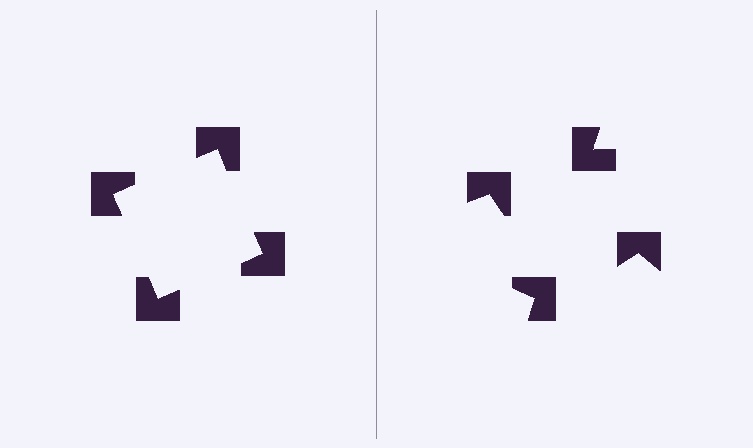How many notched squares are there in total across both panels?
8 — 4 on each side.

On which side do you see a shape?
An illusory square appears on the left side. On the right side the wedge cuts are rotated, so no coherent shape forms.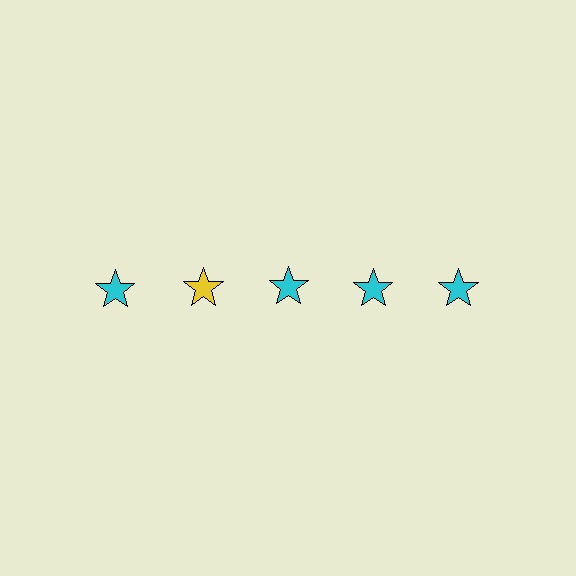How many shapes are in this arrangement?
There are 5 shapes arranged in a grid pattern.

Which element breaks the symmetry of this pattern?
The yellow star in the top row, second from left column breaks the symmetry. All other shapes are cyan stars.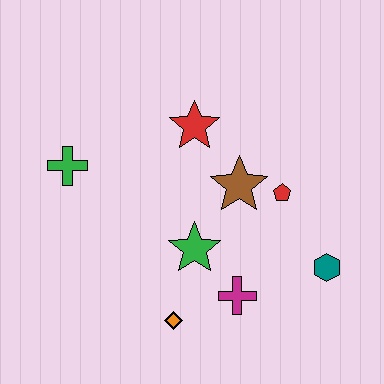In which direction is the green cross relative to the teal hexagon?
The green cross is to the left of the teal hexagon.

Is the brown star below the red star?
Yes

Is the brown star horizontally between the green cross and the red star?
No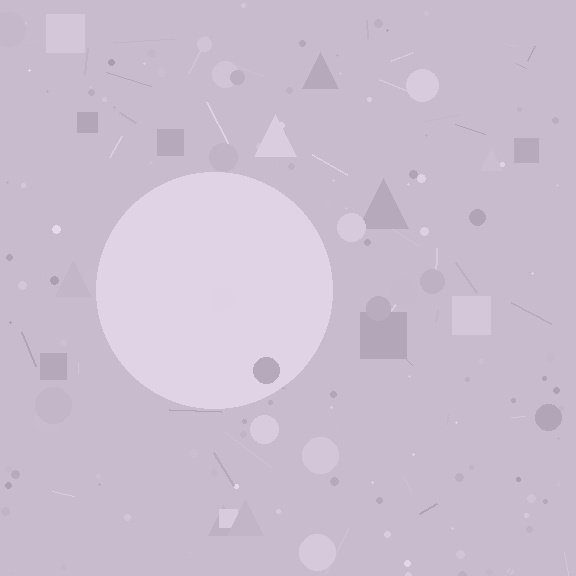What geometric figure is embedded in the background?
A circle is embedded in the background.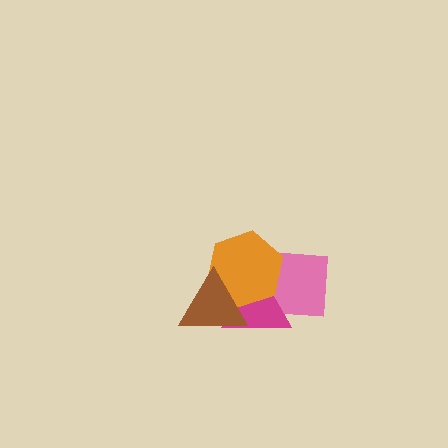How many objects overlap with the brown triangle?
2 objects overlap with the brown triangle.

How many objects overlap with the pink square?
2 objects overlap with the pink square.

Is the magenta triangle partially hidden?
Yes, it is partially covered by another shape.